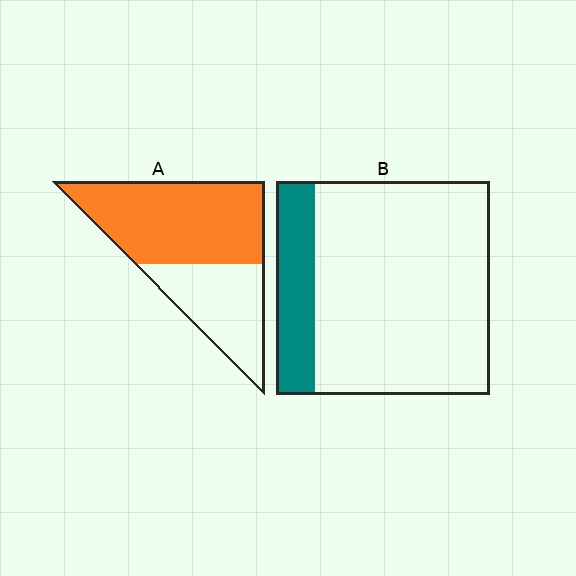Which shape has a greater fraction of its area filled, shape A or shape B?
Shape A.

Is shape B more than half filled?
No.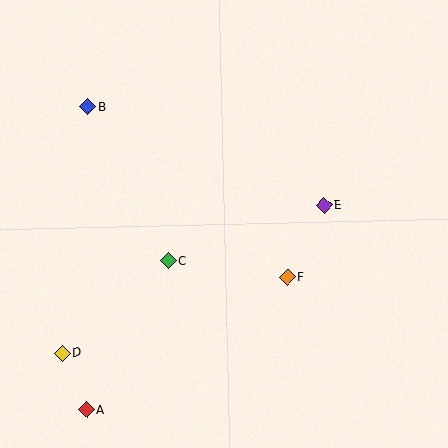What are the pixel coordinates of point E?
Point E is at (324, 205).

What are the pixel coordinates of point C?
Point C is at (168, 261).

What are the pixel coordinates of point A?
Point A is at (86, 410).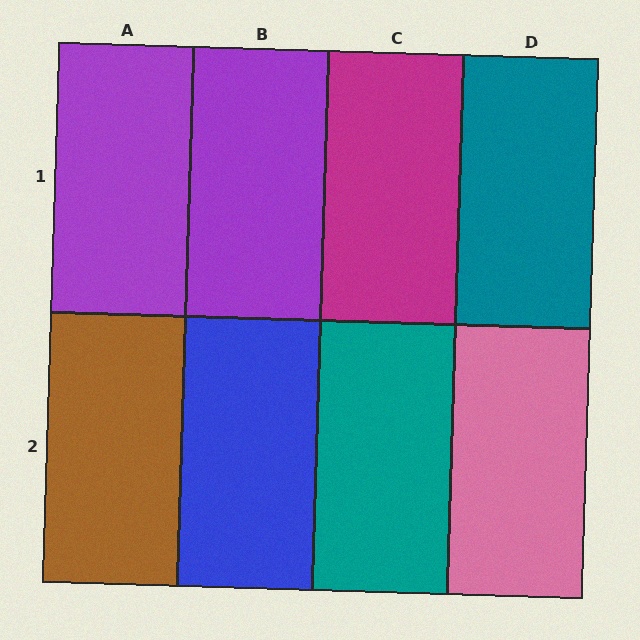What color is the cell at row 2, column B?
Blue.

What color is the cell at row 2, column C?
Teal.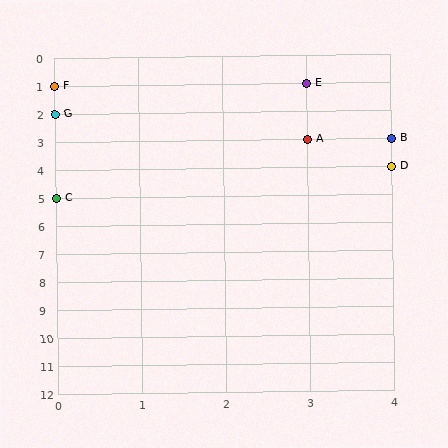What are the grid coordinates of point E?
Point E is at grid coordinates (3, 1).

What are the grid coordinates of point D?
Point D is at grid coordinates (4, 4).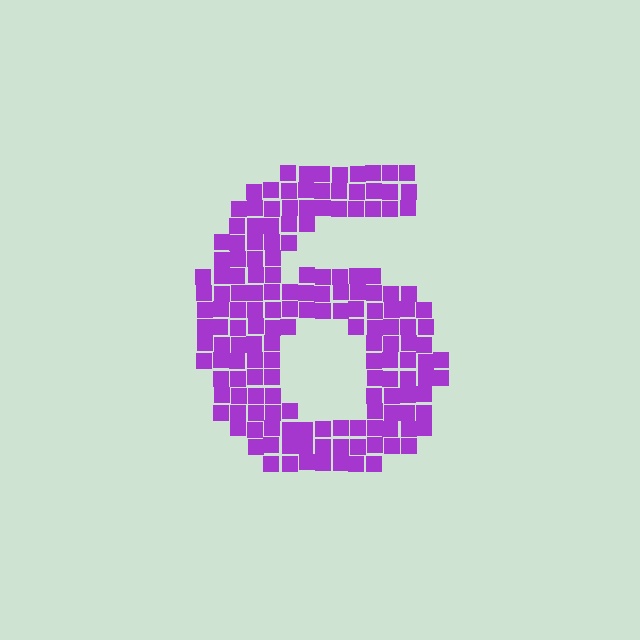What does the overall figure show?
The overall figure shows the digit 6.